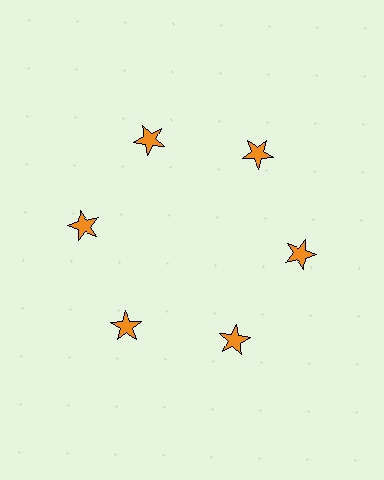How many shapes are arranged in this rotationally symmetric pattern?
There are 6 shapes, arranged in 6 groups of 1.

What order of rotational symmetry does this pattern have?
This pattern has 6-fold rotational symmetry.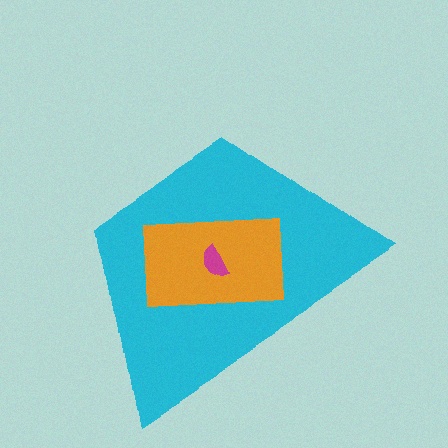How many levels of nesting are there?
3.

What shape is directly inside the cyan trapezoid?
The orange rectangle.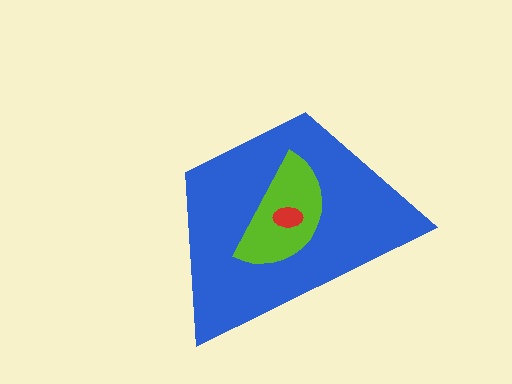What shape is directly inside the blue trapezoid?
The lime semicircle.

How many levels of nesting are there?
3.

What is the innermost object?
The red ellipse.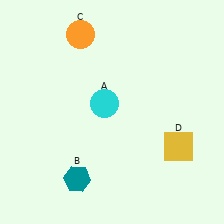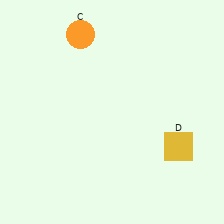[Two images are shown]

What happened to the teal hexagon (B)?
The teal hexagon (B) was removed in Image 2. It was in the bottom-left area of Image 1.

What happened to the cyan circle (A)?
The cyan circle (A) was removed in Image 2. It was in the top-left area of Image 1.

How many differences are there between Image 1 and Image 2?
There are 2 differences between the two images.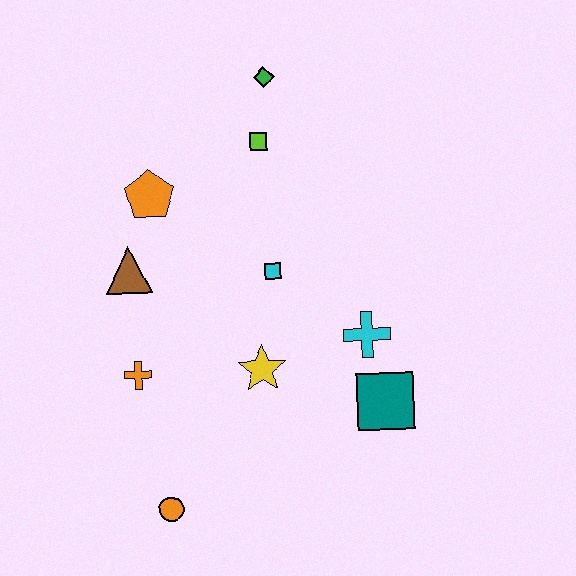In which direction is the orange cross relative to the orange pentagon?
The orange cross is below the orange pentagon.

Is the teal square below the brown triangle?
Yes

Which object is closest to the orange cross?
The brown triangle is closest to the orange cross.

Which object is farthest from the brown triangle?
The teal square is farthest from the brown triangle.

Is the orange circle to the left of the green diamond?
Yes